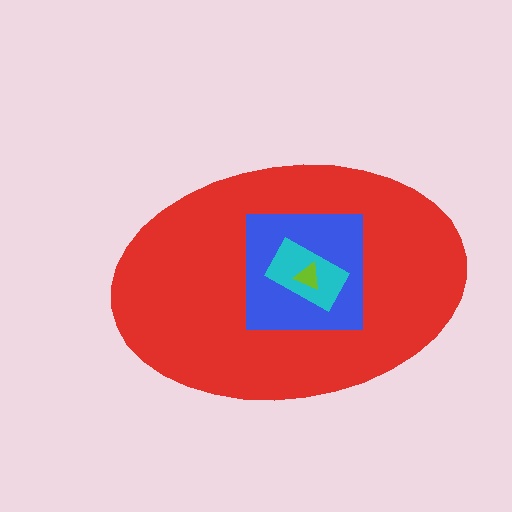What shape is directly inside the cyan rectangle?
The lime triangle.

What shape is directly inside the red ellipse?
The blue square.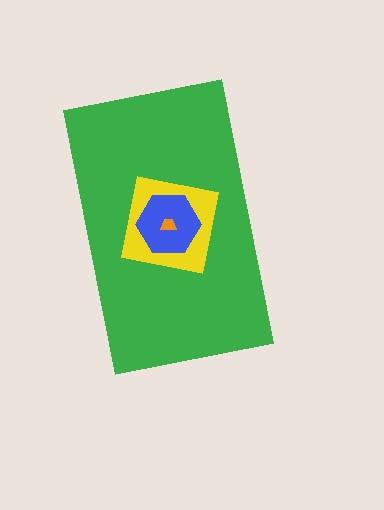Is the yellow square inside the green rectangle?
Yes.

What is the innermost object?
The orange trapezoid.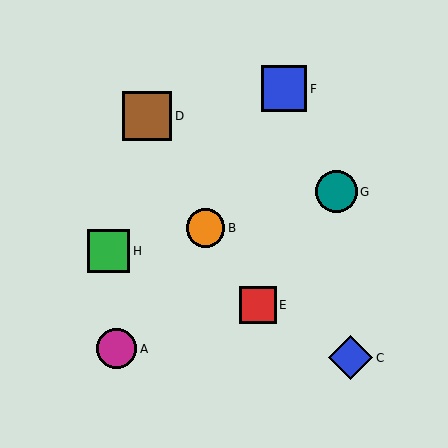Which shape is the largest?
The brown square (labeled D) is the largest.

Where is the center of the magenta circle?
The center of the magenta circle is at (117, 349).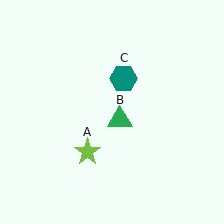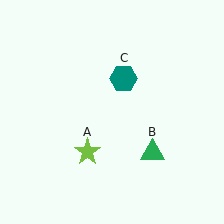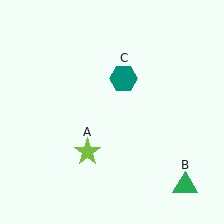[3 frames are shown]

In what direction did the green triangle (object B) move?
The green triangle (object B) moved down and to the right.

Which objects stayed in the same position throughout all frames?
Lime star (object A) and teal hexagon (object C) remained stationary.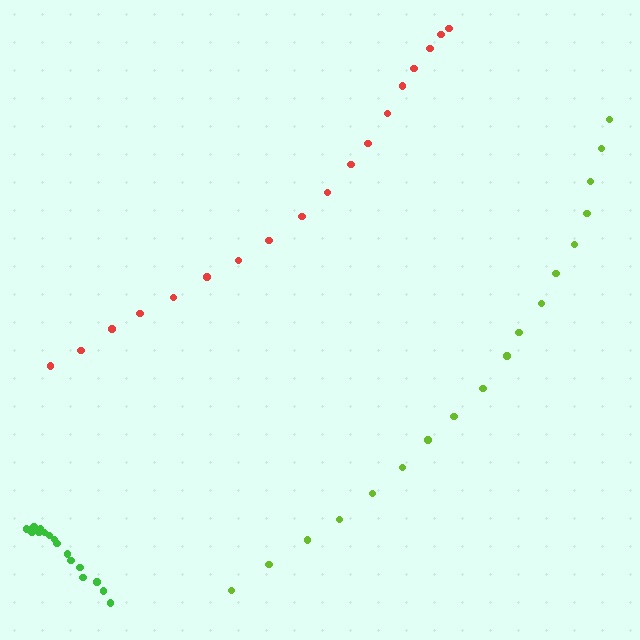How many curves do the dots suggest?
There are 3 distinct paths.